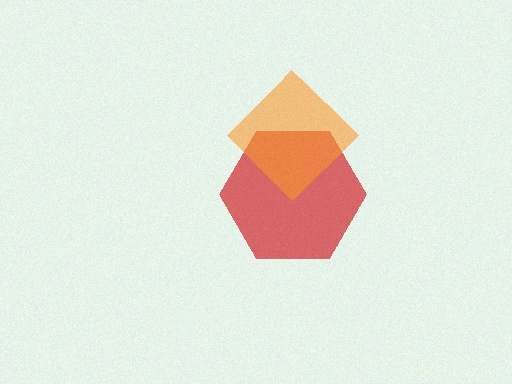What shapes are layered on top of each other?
The layered shapes are: a red hexagon, an orange diamond.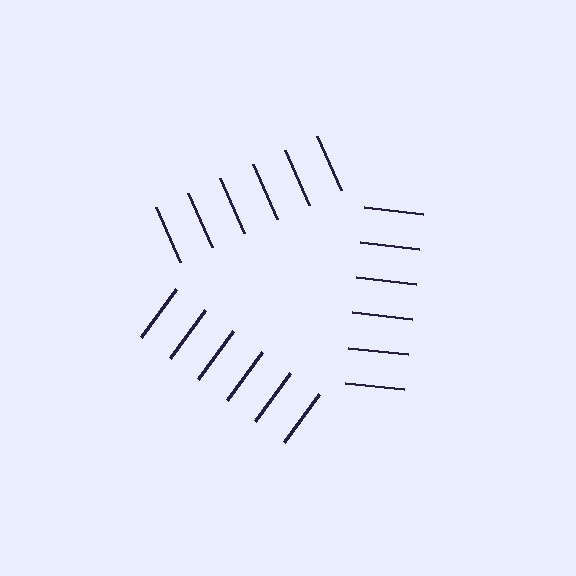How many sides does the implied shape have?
3 sides — the line-ends trace a triangle.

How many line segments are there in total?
18 — 6 along each of the 3 edges.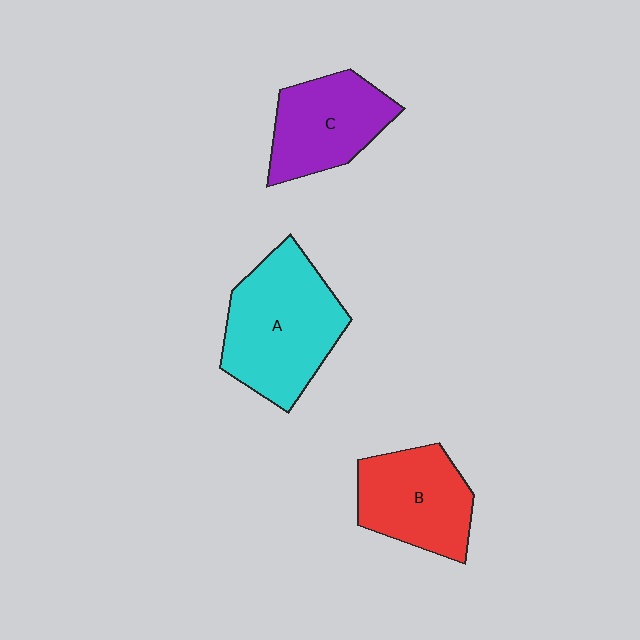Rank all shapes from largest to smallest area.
From largest to smallest: A (cyan), B (red), C (purple).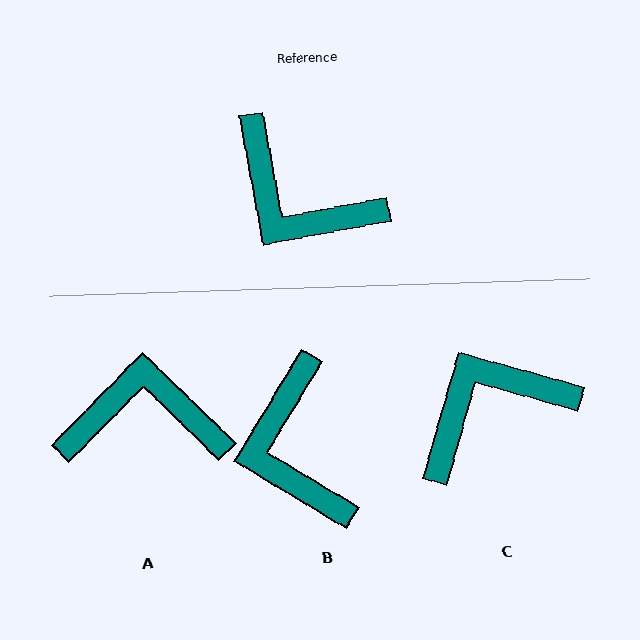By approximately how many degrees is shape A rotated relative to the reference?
Approximately 145 degrees clockwise.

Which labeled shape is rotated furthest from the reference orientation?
A, about 145 degrees away.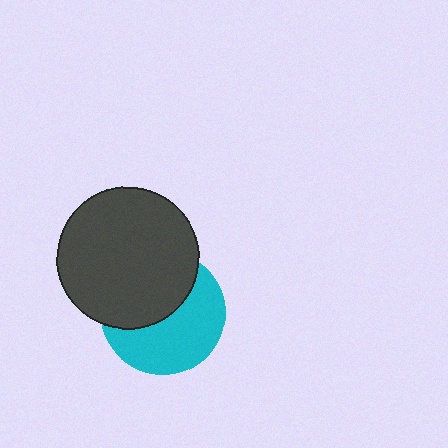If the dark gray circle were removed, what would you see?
You would see the complete cyan circle.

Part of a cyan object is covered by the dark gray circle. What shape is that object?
It is a circle.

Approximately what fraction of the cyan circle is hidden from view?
Roughly 47% of the cyan circle is hidden behind the dark gray circle.